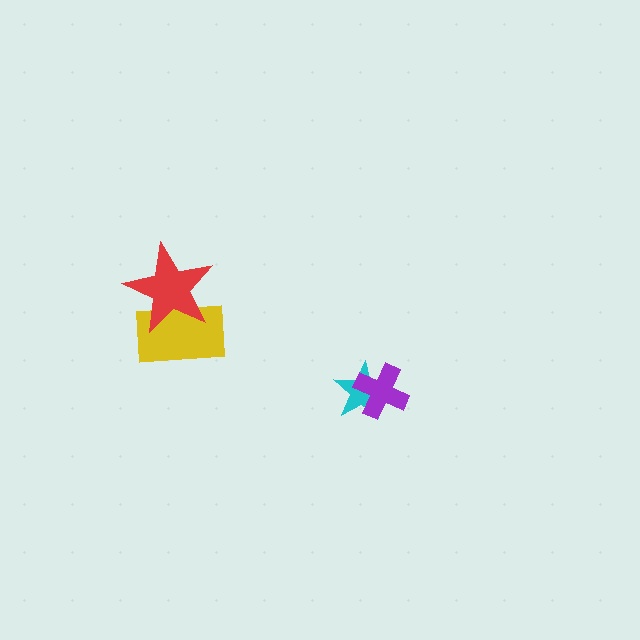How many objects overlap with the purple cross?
1 object overlaps with the purple cross.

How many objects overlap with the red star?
1 object overlaps with the red star.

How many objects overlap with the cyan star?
1 object overlaps with the cyan star.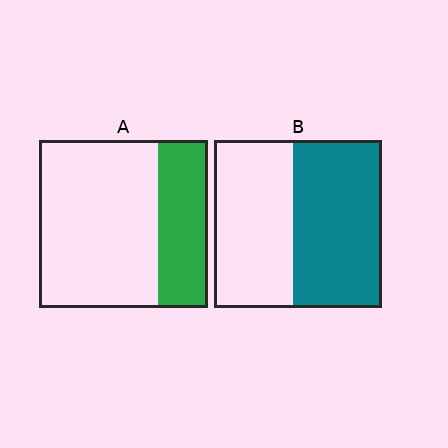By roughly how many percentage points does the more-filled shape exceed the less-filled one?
By roughly 25 percentage points (B over A).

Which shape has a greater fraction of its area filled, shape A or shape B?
Shape B.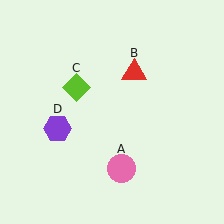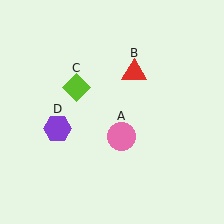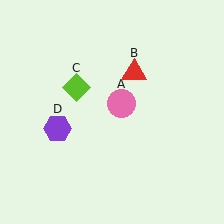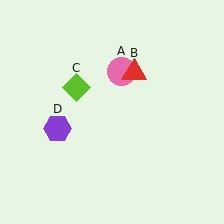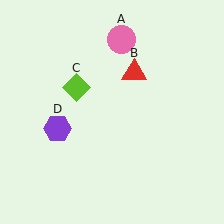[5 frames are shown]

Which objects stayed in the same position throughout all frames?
Red triangle (object B) and lime diamond (object C) and purple hexagon (object D) remained stationary.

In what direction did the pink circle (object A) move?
The pink circle (object A) moved up.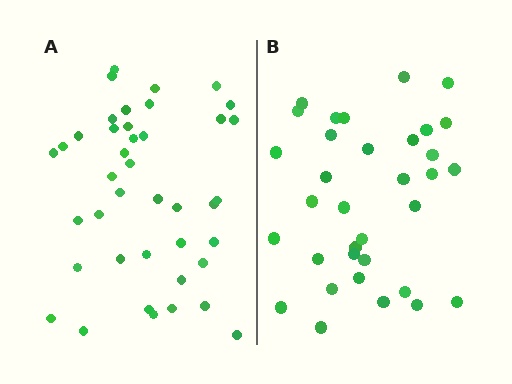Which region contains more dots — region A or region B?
Region A (the left region) has more dots.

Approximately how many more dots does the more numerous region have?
Region A has roughly 8 or so more dots than region B.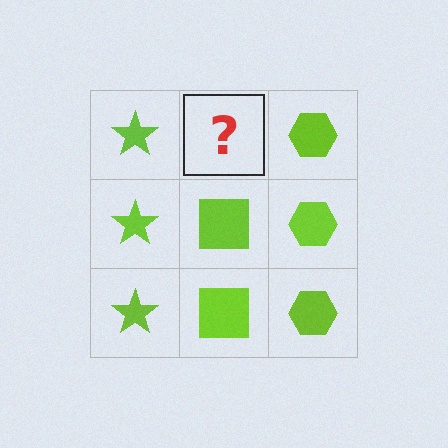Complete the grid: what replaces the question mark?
The question mark should be replaced with a lime square.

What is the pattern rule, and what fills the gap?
The rule is that each column has a consistent shape. The gap should be filled with a lime square.